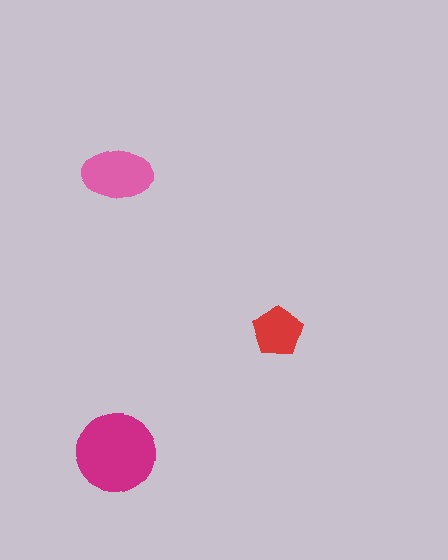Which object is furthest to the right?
The red pentagon is rightmost.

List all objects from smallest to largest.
The red pentagon, the pink ellipse, the magenta circle.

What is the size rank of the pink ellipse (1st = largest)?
2nd.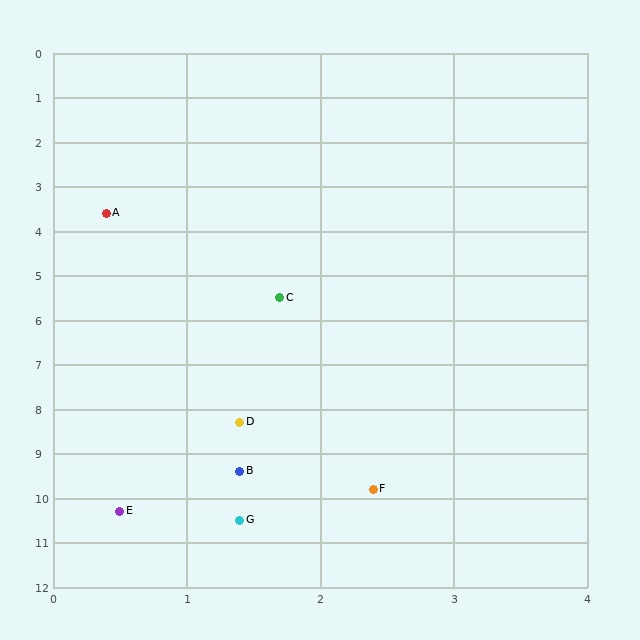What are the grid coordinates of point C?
Point C is at approximately (1.7, 5.5).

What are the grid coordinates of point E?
Point E is at approximately (0.5, 10.3).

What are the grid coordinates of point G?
Point G is at approximately (1.4, 10.5).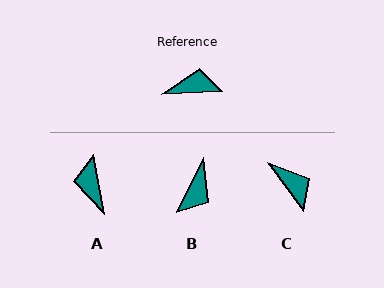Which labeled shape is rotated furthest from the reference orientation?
B, about 119 degrees away.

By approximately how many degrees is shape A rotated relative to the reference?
Approximately 98 degrees counter-clockwise.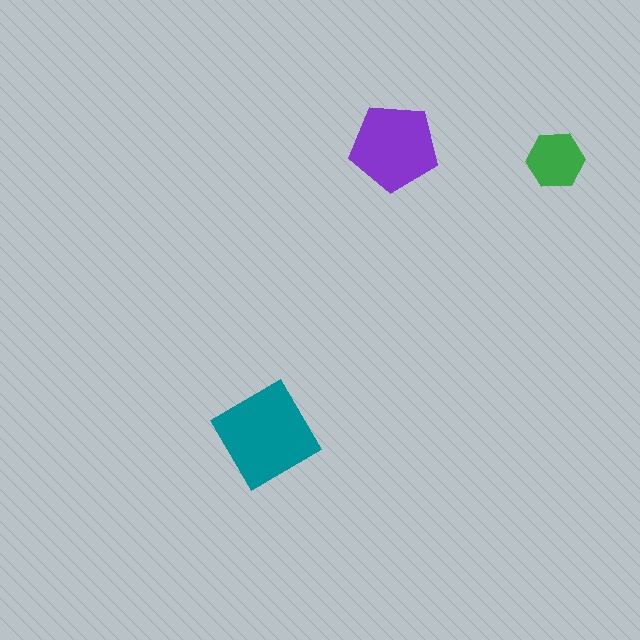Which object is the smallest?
The green hexagon.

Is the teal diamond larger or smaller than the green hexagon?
Larger.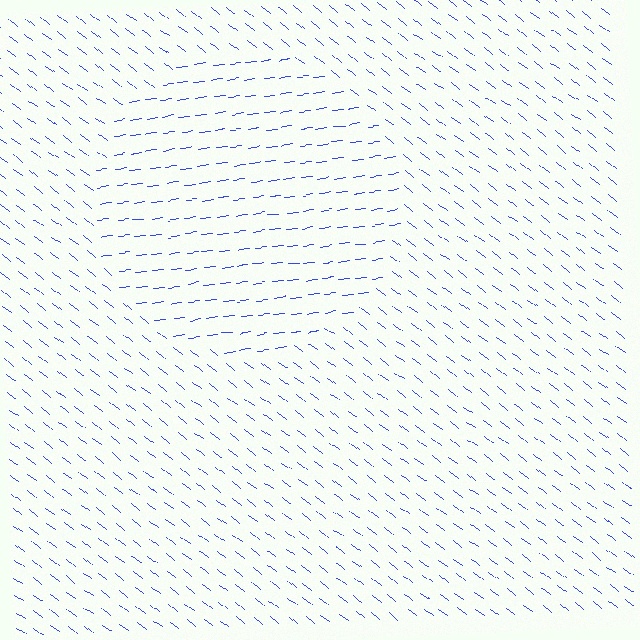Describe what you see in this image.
The image is filled with small blue line segments. A circle region in the image has lines oriented differently from the surrounding lines, creating a visible texture boundary.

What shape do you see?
I see a circle.